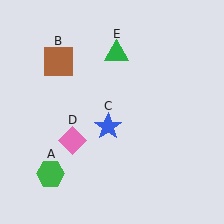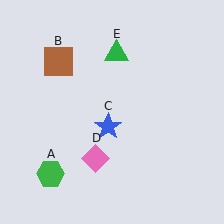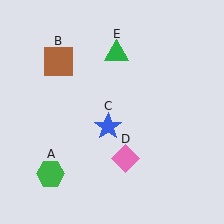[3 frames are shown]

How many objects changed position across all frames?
1 object changed position: pink diamond (object D).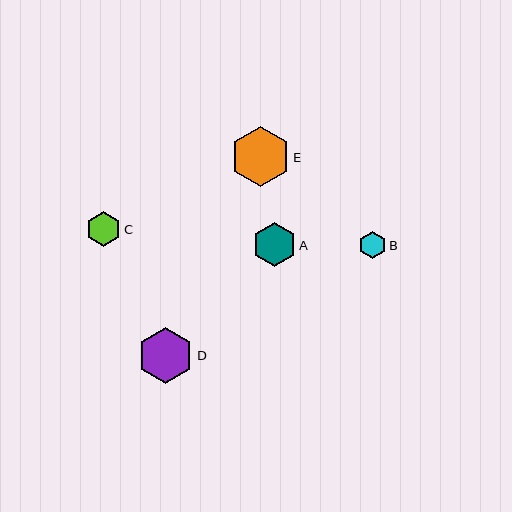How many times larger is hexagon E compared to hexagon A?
Hexagon E is approximately 1.4 times the size of hexagon A.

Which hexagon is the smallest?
Hexagon B is the smallest with a size of approximately 27 pixels.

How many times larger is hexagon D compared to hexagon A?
Hexagon D is approximately 1.3 times the size of hexagon A.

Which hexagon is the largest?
Hexagon E is the largest with a size of approximately 60 pixels.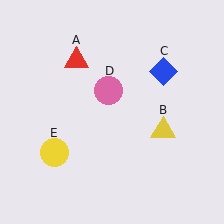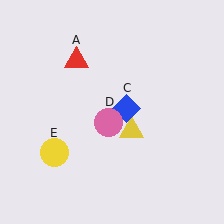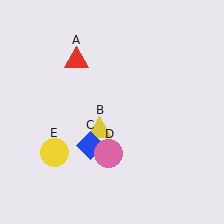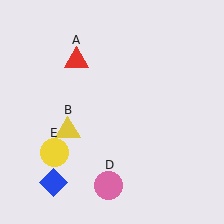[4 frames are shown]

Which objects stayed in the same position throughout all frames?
Red triangle (object A) and yellow circle (object E) remained stationary.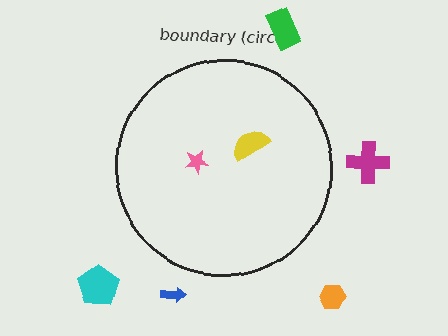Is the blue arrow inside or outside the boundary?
Outside.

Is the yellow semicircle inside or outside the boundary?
Inside.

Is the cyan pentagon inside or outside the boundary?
Outside.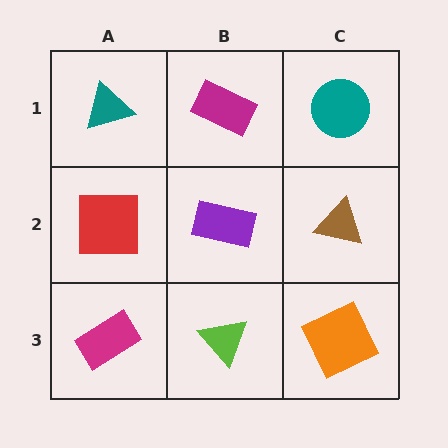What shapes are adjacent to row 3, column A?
A red square (row 2, column A), a lime triangle (row 3, column B).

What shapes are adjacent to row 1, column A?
A red square (row 2, column A), a magenta rectangle (row 1, column B).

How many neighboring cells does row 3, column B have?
3.